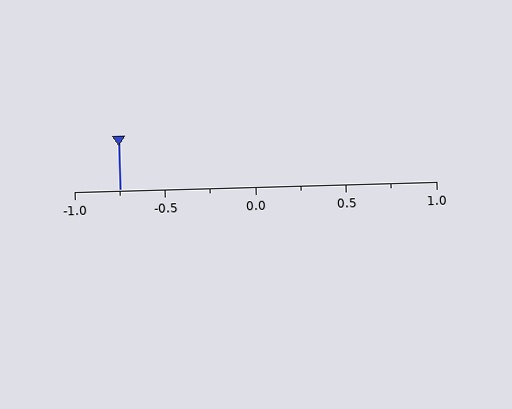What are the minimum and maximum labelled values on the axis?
The axis runs from -1.0 to 1.0.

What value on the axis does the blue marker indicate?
The marker indicates approximately -0.75.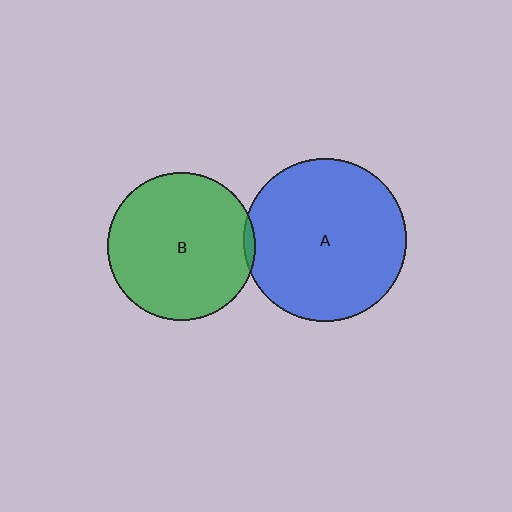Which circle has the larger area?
Circle A (blue).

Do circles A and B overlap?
Yes.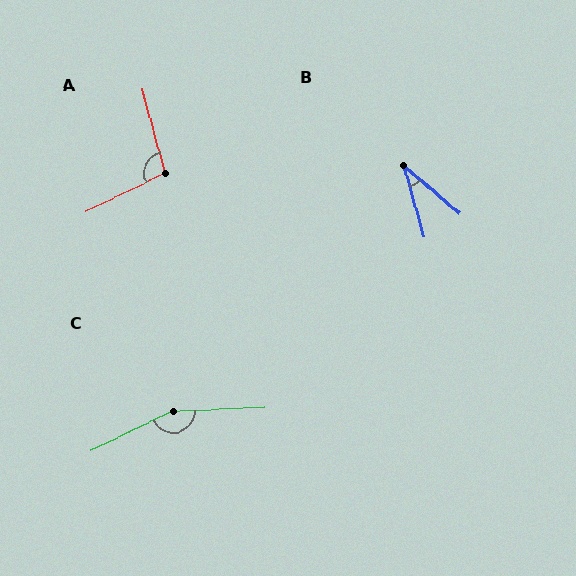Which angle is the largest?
C, at approximately 157 degrees.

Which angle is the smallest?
B, at approximately 33 degrees.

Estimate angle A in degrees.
Approximately 101 degrees.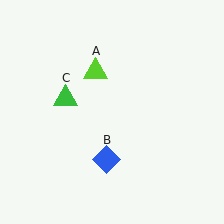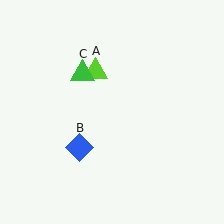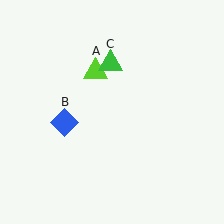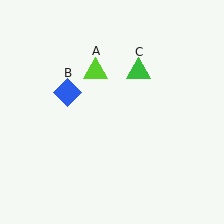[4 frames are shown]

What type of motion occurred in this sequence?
The blue diamond (object B), green triangle (object C) rotated clockwise around the center of the scene.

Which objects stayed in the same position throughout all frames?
Lime triangle (object A) remained stationary.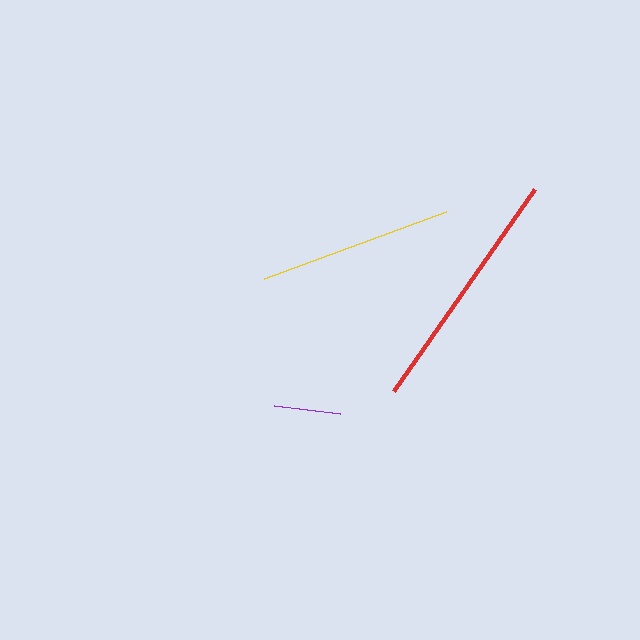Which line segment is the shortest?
The purple line is the shortest at approximately 66 pixels.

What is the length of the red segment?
The red segment is approximately 247 pixels long.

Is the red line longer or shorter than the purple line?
The red line is longer than the purple line.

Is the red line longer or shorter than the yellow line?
The red line is longer than the yellow line.